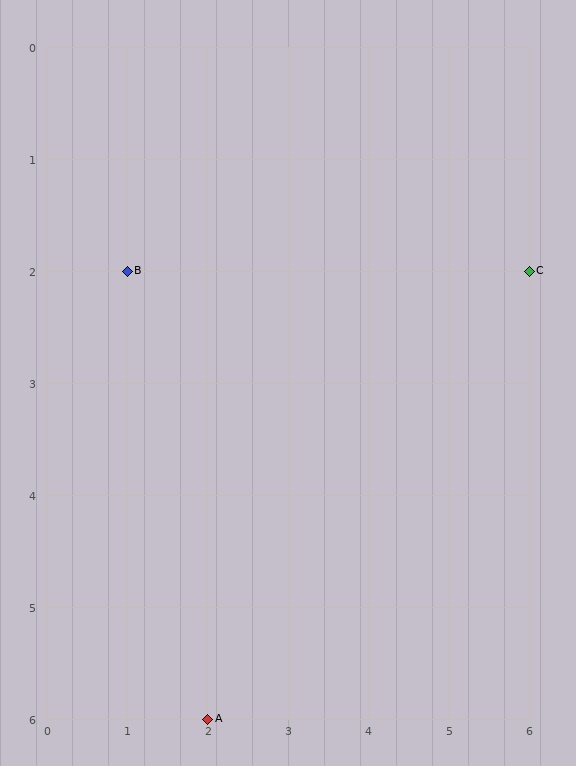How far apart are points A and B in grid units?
Points A and B are 1 column and 4 rows apart (about 4.1 grid units diagonally).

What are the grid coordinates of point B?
Point B is at grid coordinates (1, 2).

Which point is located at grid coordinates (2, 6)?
Point A is at (2, 6).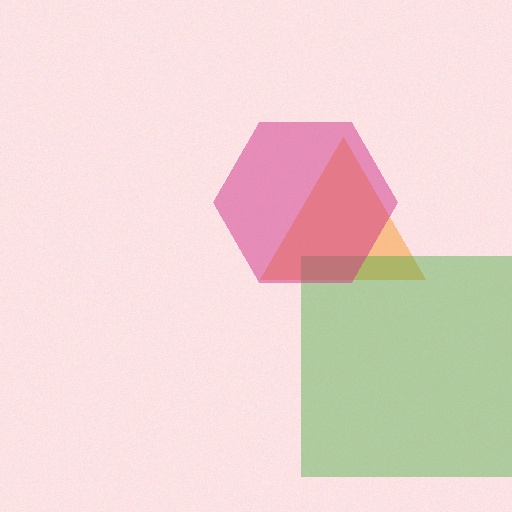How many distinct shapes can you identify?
There are 3 distinct shapes: an orange triangle, a green square, a magenta hexagon.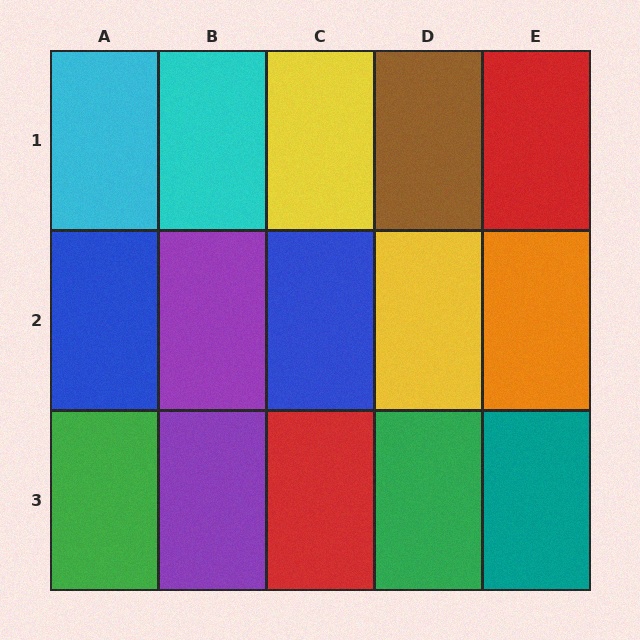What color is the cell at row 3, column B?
Purple.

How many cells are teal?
1 cell is teal.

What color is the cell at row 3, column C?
Red.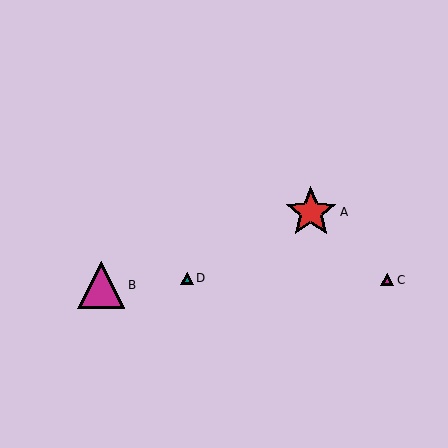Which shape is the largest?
The red star (labeled A) is the largest.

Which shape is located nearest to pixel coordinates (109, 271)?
The magenta triangle (labeled B) at (101, 285) is nearest to that location.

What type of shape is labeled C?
Shape C is a magenta triangle.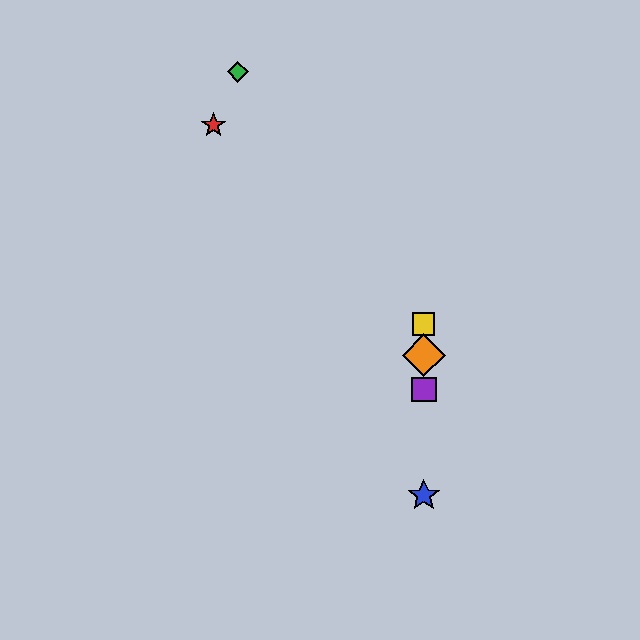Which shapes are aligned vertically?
The blue star, the yellow square, the purple square, the orange diamond are aligned vertically.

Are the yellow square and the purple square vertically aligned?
Yes, both are at x≈424.